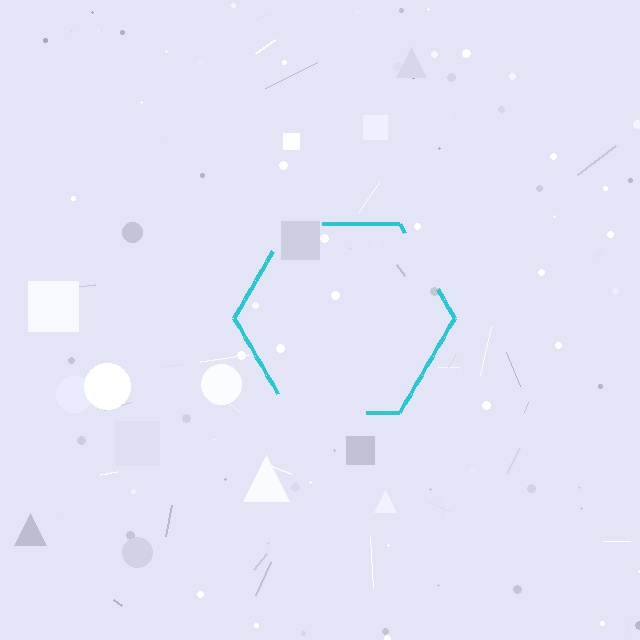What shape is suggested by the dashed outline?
The dashed outline suggests a hexagon.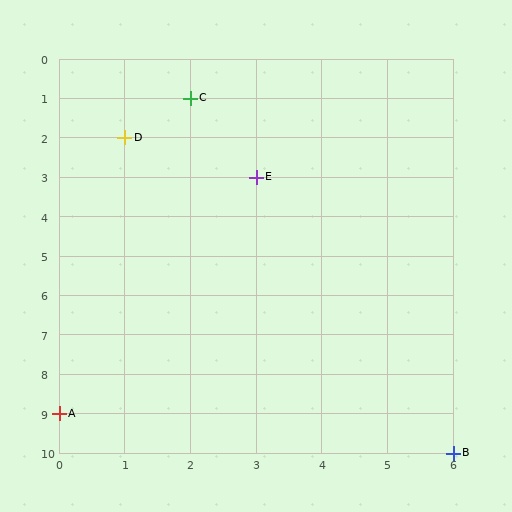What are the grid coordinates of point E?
Point E is at grid coordinates (3, 3).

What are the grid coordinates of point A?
Point A is at grid coordinates (0, 9).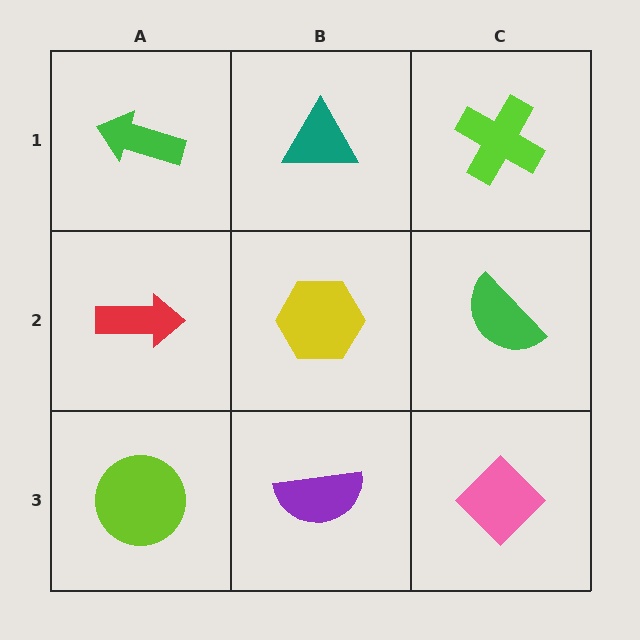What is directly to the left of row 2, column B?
A red arrow.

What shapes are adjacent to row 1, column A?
A red arrow (row 2, column A), a teal triangle (row 1, column B).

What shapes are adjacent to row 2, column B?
A teal triangle (row 1, column B), a purple semicircle (row 3, column B), a red arrow (row 2, column A), a green semicircle (row 2, column C).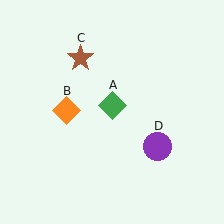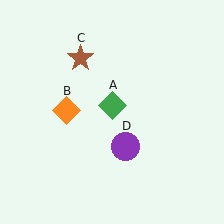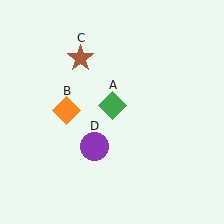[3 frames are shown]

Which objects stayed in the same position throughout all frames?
Green diamond (object A) and orange diamond (object B) and brown star (object C) remained stationary.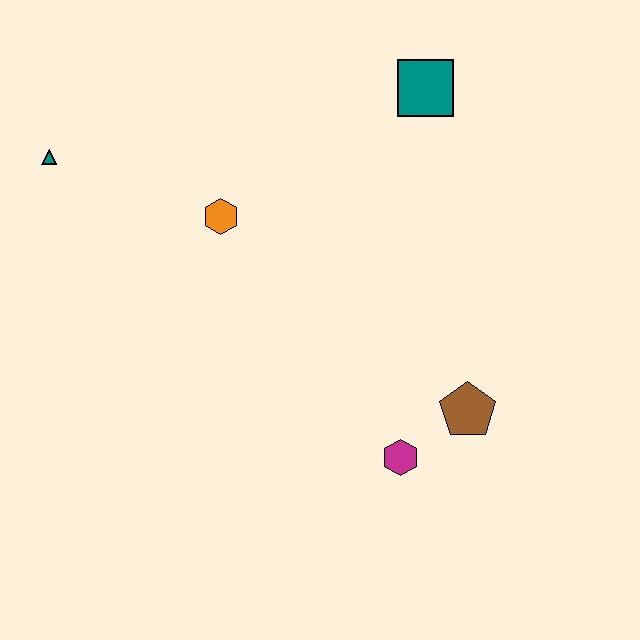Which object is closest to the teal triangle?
The orange hexagon is closest to the teal triangle.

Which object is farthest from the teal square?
The teal triangle is farthest from the teal square.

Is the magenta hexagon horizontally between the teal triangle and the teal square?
Yes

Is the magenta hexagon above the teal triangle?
No